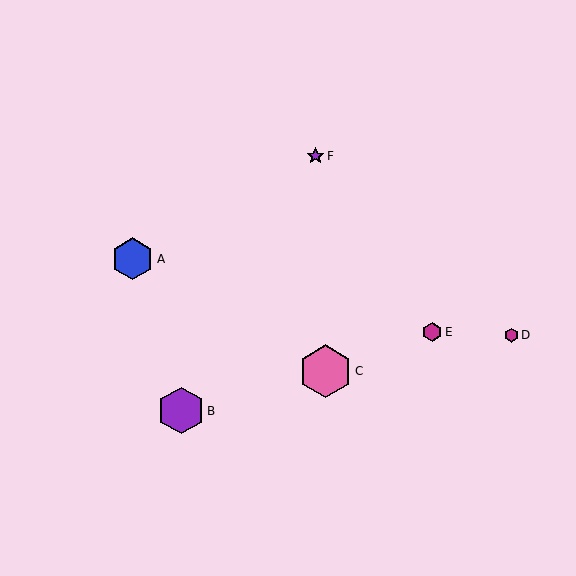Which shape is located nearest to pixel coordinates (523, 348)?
The magenta hexagon (labeled D) at (512, 335) is nearest to that location.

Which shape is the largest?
The pink hexagon (labeled C) is the largest.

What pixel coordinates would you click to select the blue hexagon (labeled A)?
Click at (133, 259) to select the blue hexagon A.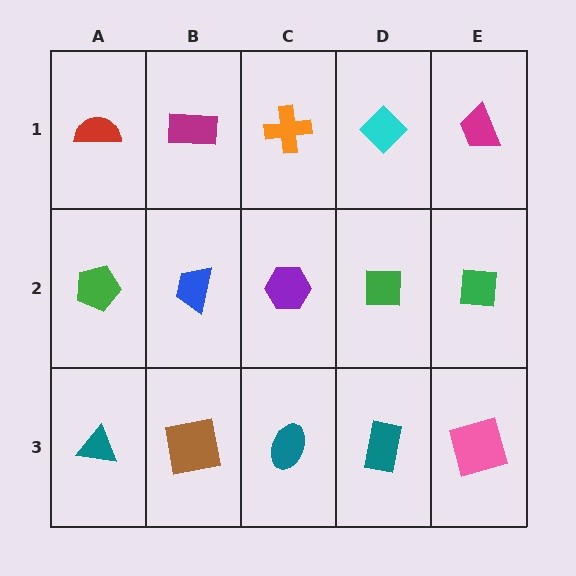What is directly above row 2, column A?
A red semicircle.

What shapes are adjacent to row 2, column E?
A magenta trapezoid (row 1, column E), a pink square (row 3, column E), a green square (row 2, column D).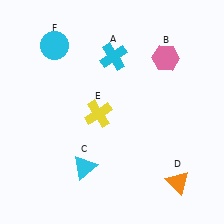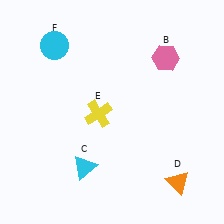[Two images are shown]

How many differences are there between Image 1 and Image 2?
There is 1 difference between the two images.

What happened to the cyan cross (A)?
The cyan cross (A) was removed in Image 2. It was in the top-right area of Image 1.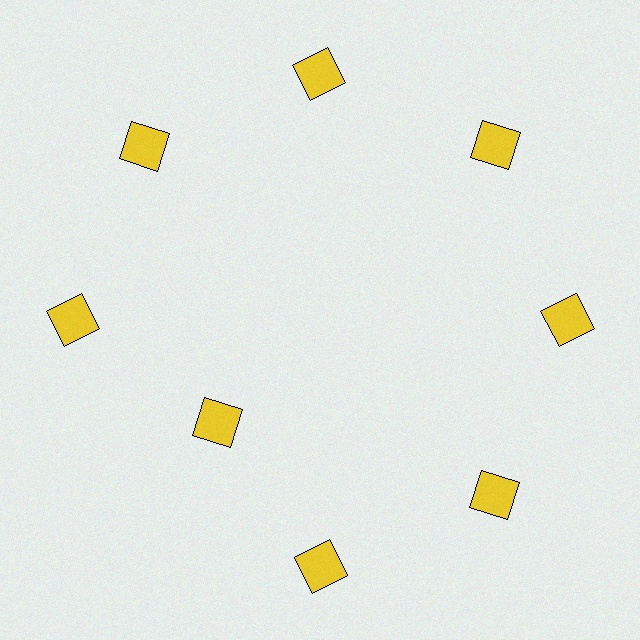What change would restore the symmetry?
The symmetry would be restored by moving it outward, back onto the ring so that all 8 squares sit at equal angles and equal distance from the center.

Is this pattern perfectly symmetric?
No. The 8 yellow squares are arranged in a ring, but one element near the 8 o'clock position is pulled inward toward the center, breaking the 8-fold rotational symmetry.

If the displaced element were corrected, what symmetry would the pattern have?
It would have 8-fold rotational symmetry — the pattern would map onto itself every 45 degrees.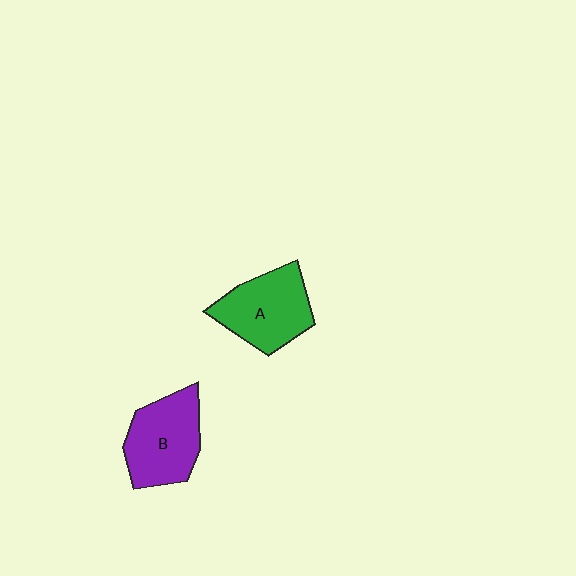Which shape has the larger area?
Shape B (purple).